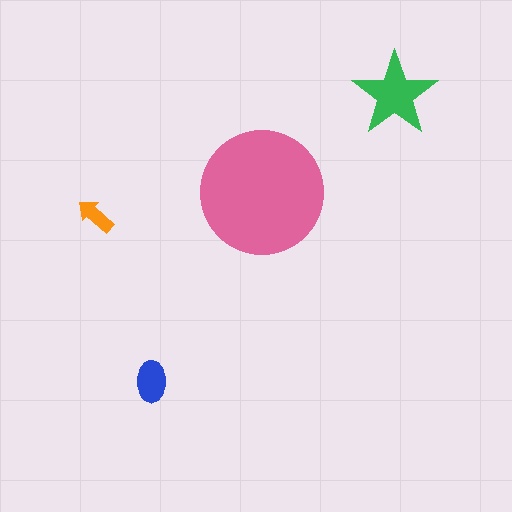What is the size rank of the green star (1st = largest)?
2nd.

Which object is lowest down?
The blue ellipse is bottommost.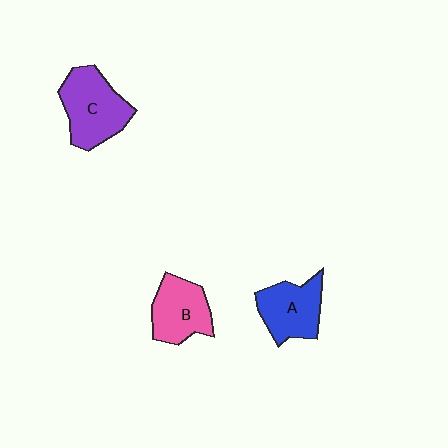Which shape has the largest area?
Shape C (purple).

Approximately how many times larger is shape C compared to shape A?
Approximately 1.2 times.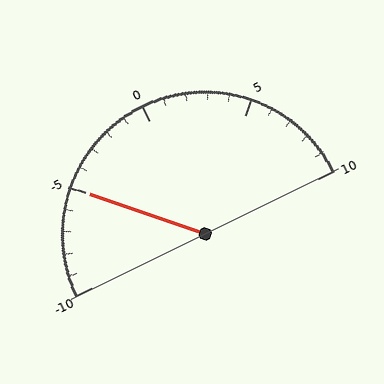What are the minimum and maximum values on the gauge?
The gauge ranges from -10 to 10.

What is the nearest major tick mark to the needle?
The nearest major tick mark is -5.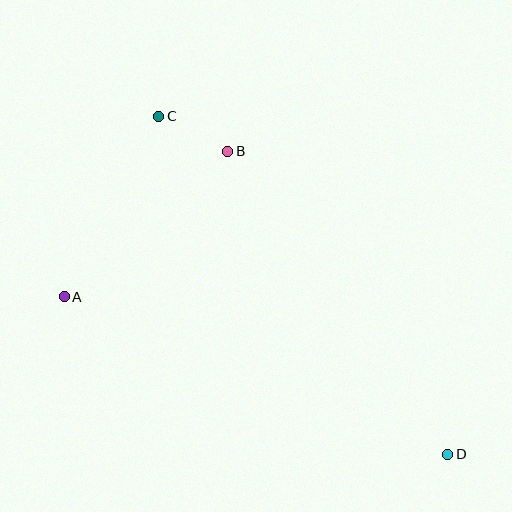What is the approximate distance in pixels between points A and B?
The distance between A and B is approximately 219 pixels.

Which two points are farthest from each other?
Points C and D are farthest from each other.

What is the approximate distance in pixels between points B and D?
The distance between B and D is approximately 375 pixels.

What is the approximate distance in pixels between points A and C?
The distance between A and C is approximately 203 pixels.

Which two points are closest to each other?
Points B and C are closest to each other.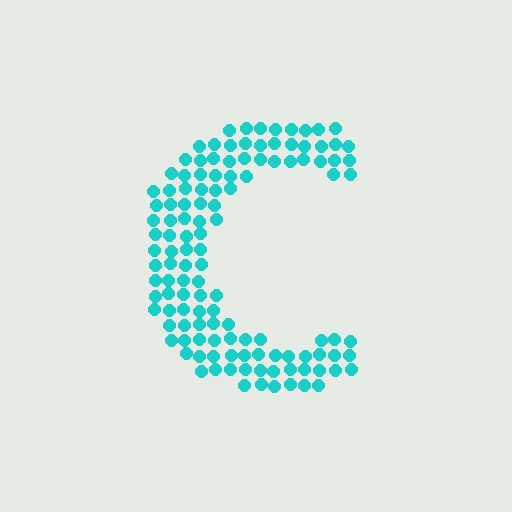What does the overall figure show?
The overall figure shows the letter C.